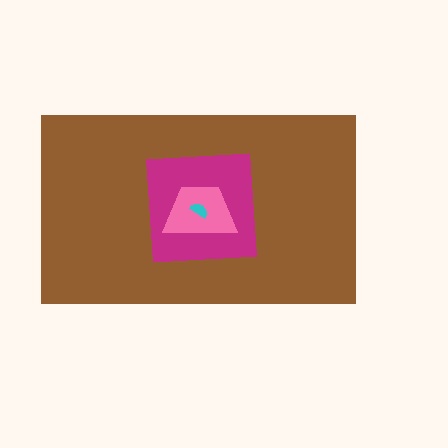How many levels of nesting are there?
4.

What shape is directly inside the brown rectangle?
The magenta square.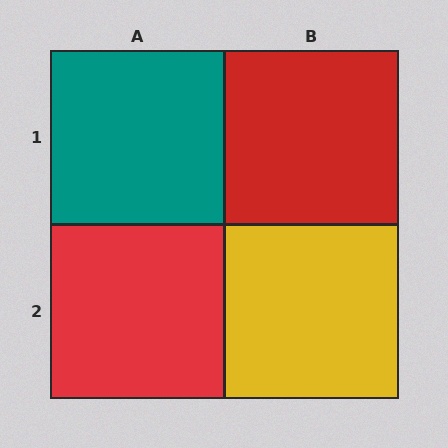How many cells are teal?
1 cell is teal.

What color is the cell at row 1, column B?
Red.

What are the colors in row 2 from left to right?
Red, yellow.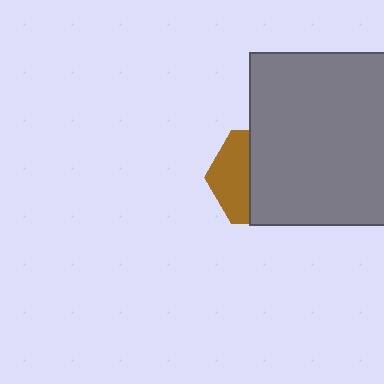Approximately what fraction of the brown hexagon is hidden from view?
Roughly 61% of the brown hexagon is hidden behind the gray square.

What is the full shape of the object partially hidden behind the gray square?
The partially hidden object is a brown hexagon.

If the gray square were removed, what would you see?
You would see the complete brown hexagon.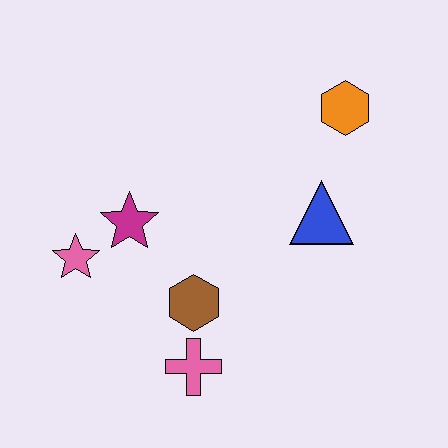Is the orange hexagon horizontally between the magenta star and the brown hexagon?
No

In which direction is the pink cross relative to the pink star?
The pink cross is to the right of the pink star.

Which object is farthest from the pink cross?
The orange hexagon is farthest from the pink cross.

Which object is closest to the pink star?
The magenta star is closest to the pink star.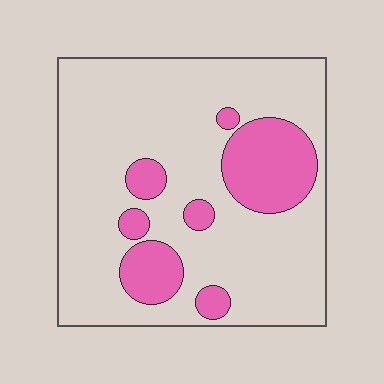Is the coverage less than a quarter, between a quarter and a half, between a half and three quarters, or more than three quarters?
Less than a quarter.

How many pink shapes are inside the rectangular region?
7.